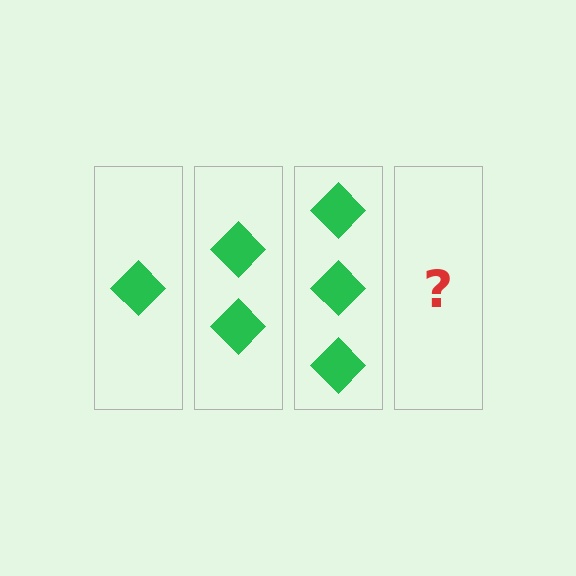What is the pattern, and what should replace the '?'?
The pattern is that each step adds one more diamond. The '?' should be 4 diamonds.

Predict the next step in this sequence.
The next step is 4 diamonds.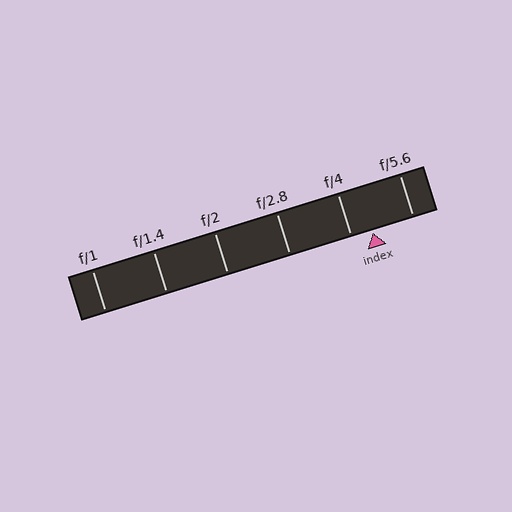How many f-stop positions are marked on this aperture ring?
There are 6 f-stop positions marked.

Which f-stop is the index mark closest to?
The index mark is closest to f/4.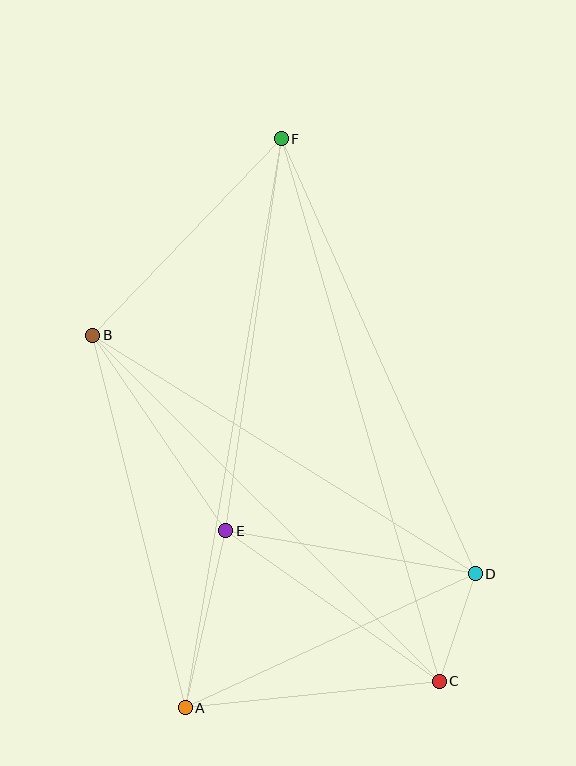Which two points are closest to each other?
Points C and D are closest to each other.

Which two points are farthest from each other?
Points A and F are farthest from each other.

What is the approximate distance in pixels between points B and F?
The distance between B and F is approximately 272 pixels.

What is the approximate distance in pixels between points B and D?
The distance between B and D is approximately 451 pixels.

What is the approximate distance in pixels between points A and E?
The distance between A and E is approximately 182 pixels.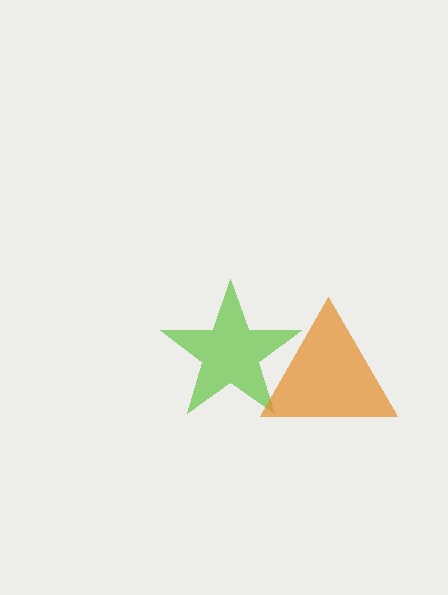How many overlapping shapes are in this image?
There are 2 overlapping shapes in the image.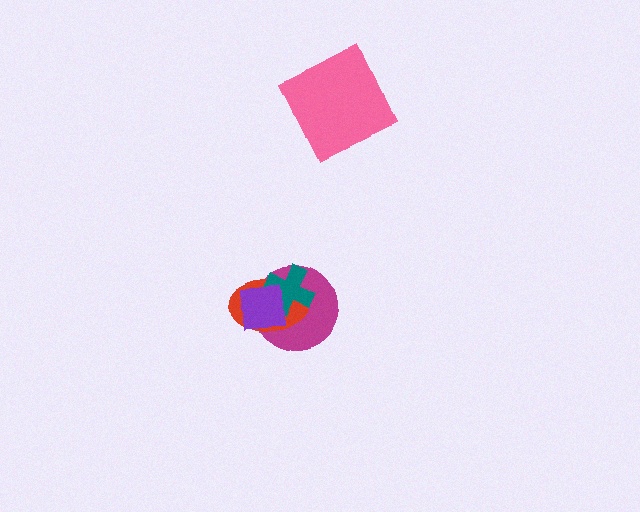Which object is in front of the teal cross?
The purple square is in front of the teal cross.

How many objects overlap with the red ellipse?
3 objects overlap with the red ellipse.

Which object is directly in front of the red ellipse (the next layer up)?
The teal cross is directly in front of the red ellipse.